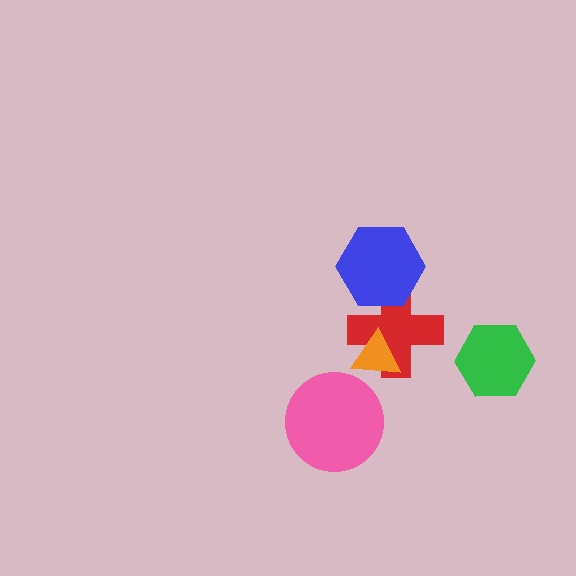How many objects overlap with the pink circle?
0 objects overlap with the pink circle.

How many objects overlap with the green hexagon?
0 objects overlap with the green hexagon.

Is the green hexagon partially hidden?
No, no other shape covers it.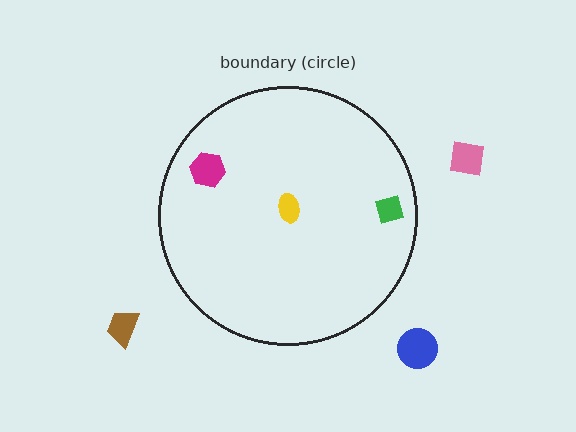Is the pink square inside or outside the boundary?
Outside.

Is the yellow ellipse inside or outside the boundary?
Inside.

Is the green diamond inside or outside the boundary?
Inside.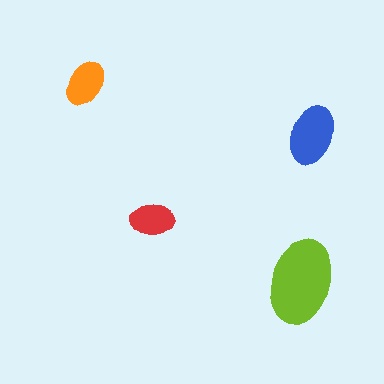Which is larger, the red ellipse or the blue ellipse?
The blue one.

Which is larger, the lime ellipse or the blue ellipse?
The lime one.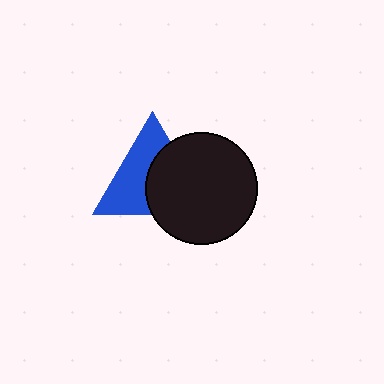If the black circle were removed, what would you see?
You would see the complete blue triangle.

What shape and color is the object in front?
The object in front is a black circle.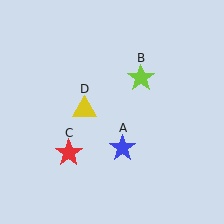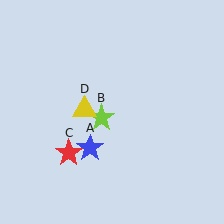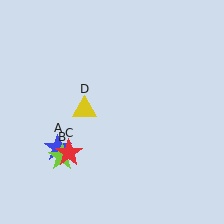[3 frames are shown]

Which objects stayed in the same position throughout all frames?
Red star (object C) and yellow triangle (object D) remained stationary.